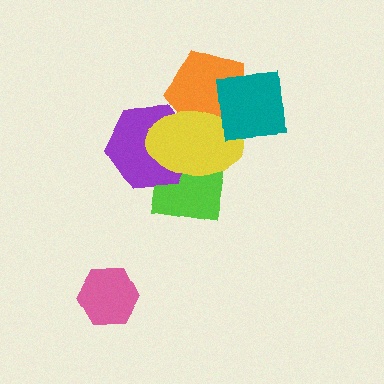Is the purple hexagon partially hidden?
Yes, it is partially covered by another shape.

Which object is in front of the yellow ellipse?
The teal square is in front of the yellow ellipse.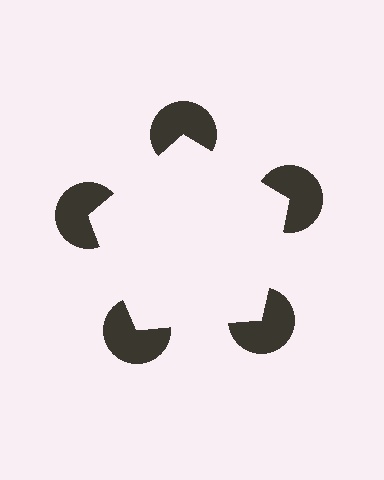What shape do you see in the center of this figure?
An illusory pentagon — its edges are inferred from the aligned wedge cuts in the pac-man discs, not physically drawn.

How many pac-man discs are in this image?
There are 5 — one at each vertex of the illusory pentagon.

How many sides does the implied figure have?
5 sides.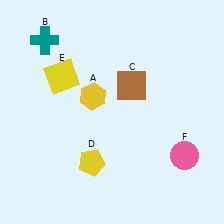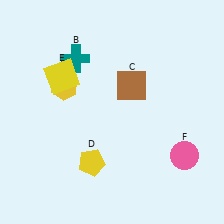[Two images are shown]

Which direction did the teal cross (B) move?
The teal cross (B) moved right.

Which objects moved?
The objects that moved are: the yellow hexagon (A), the teal cross (B).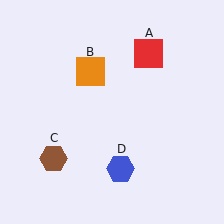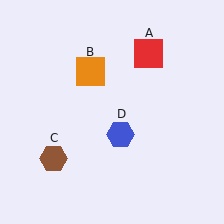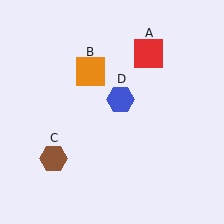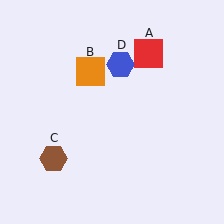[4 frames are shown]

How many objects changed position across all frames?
1 object changed position: blue hexagon (object D).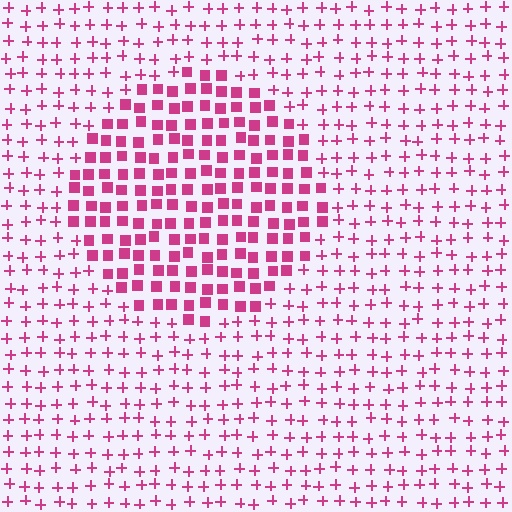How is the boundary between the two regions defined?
The boundary is defined by a change in element shape: squares inside vs. plus signs outside. All elements share the same color and spacing.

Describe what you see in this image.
The image is filled with small magenta elements arranged in a uniform grid. A circle-shaped region contains squares, while the surrounding area contains plus signs. The boundary is defined purely by the change in element shape.